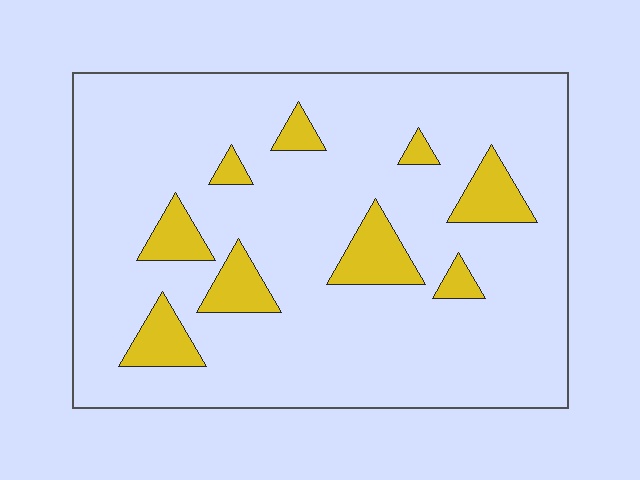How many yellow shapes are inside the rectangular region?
9.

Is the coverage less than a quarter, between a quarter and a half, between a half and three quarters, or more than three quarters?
Less than a quarter.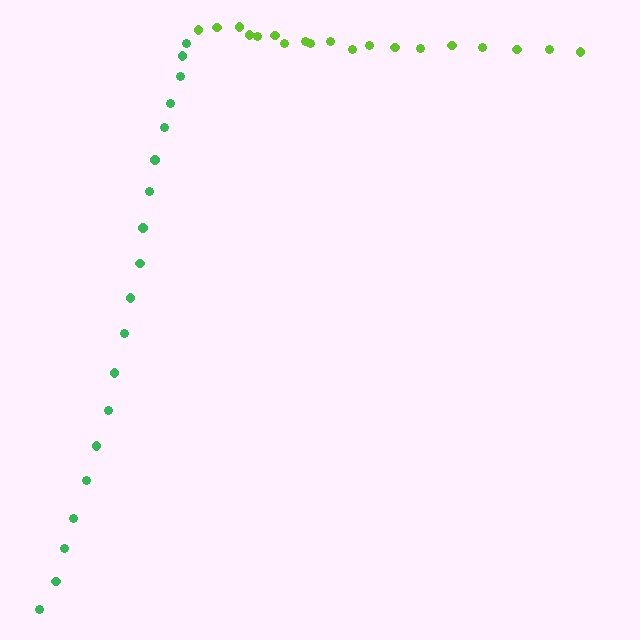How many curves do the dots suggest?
There are 2 distinct paths.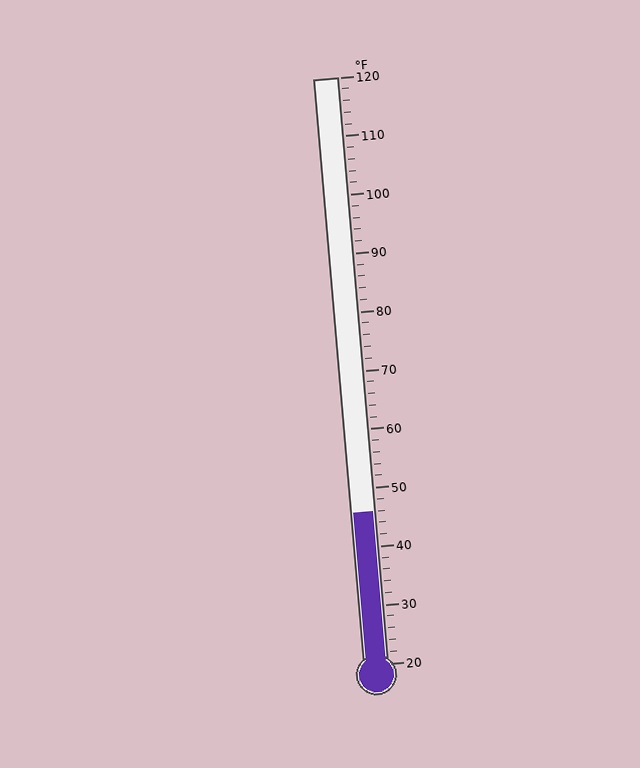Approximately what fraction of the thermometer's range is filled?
The thermometer is filled to approximately 25% of its range.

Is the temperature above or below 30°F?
The temperature is above 30°F.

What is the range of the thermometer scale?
The thermometer scale ranges from 20°F to 120°F.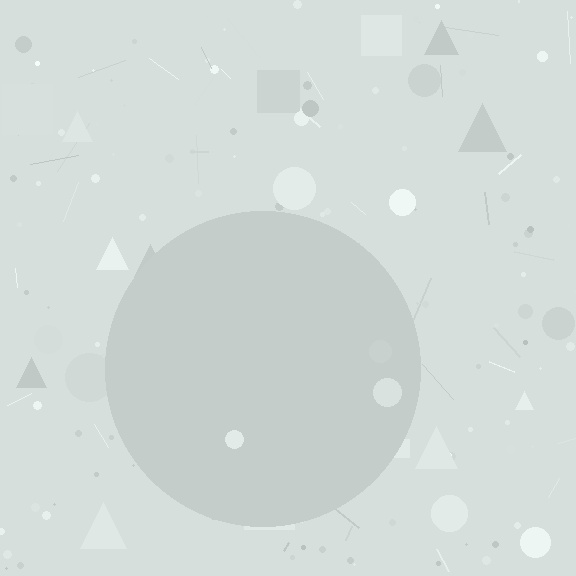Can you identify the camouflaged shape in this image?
The camouflaged shape is a circle.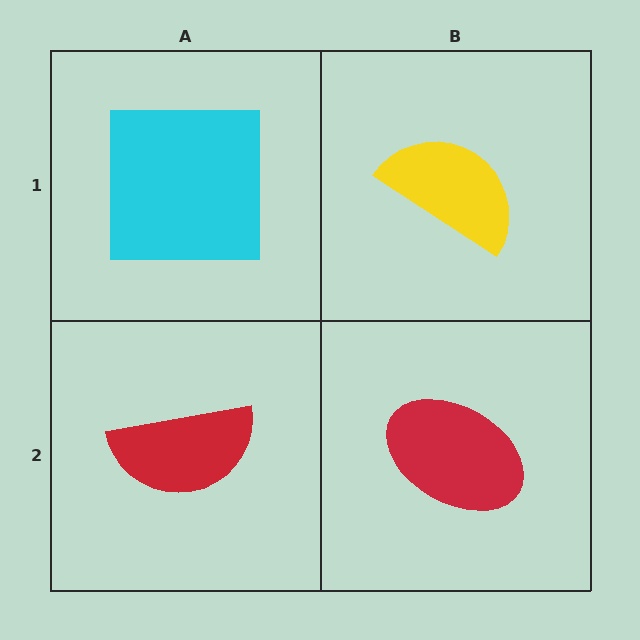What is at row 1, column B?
A yellow semicircle.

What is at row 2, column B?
A red ellipse.